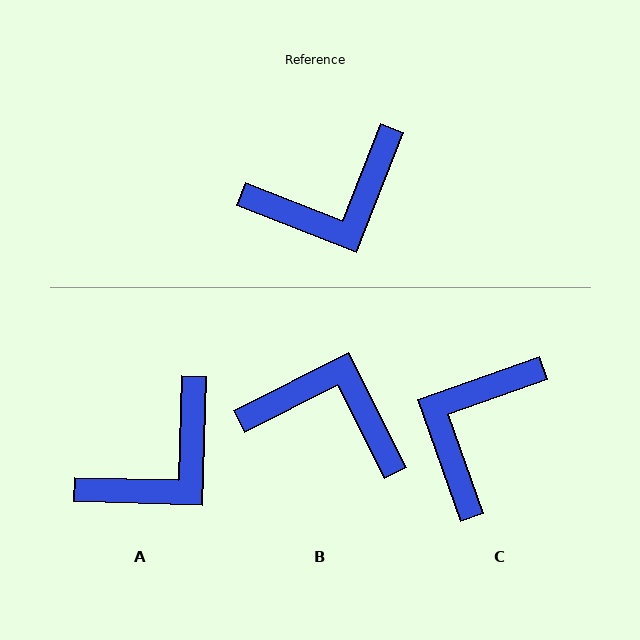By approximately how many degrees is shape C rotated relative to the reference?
Approximately 139 degrees clockwise.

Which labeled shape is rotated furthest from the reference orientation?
C, about 139 degrees away.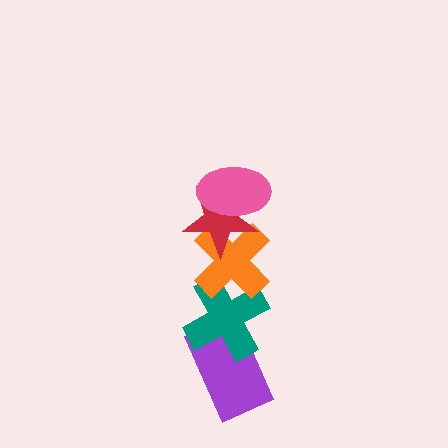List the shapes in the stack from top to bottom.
From top to bottom: the pink ellipse, the red star, the orange cross, the teal cross, the purple rectangle.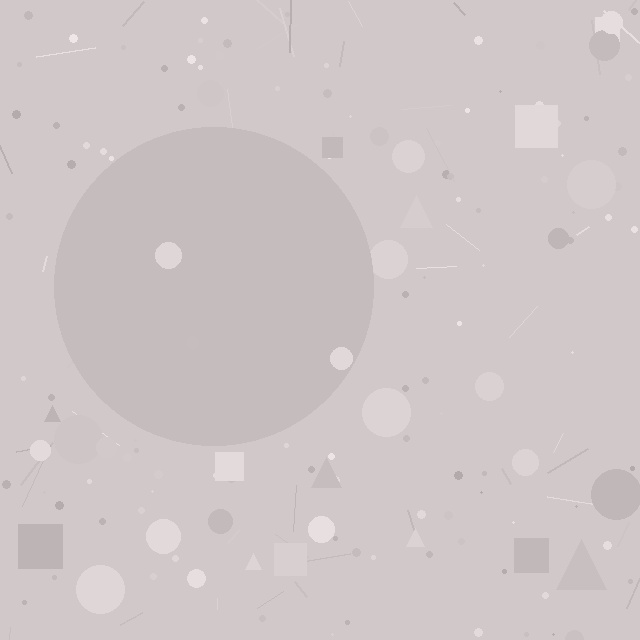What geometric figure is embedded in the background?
A circle is embedded in the background.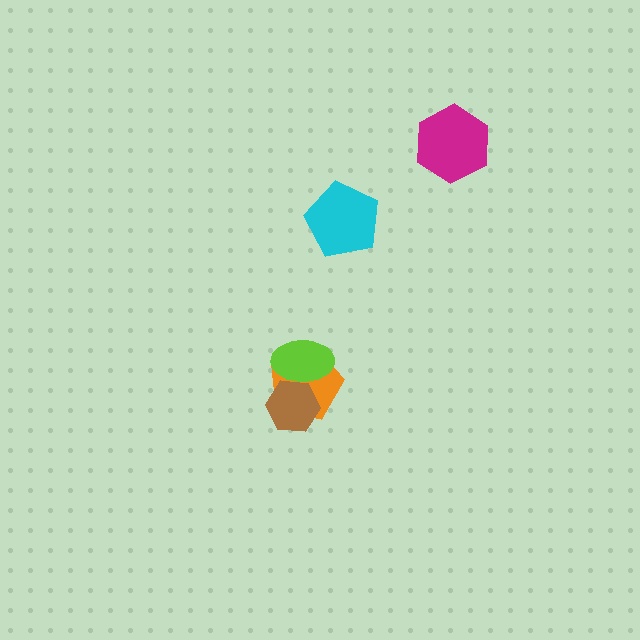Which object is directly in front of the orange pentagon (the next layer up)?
The brown hexagon is directly in front of the orange pentagon.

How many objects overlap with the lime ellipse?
2 objects overlap with the lime ellipse.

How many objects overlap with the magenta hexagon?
0 objects overlap with the magenta hexagon.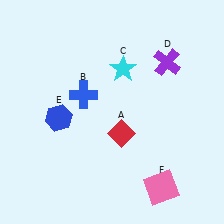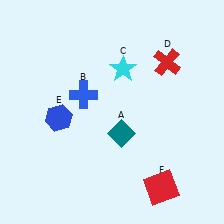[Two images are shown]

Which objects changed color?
A changed from red to teal. D changed from purple to red. F changed from pink to red.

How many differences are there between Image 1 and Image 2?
There are 3 differences between the two images.